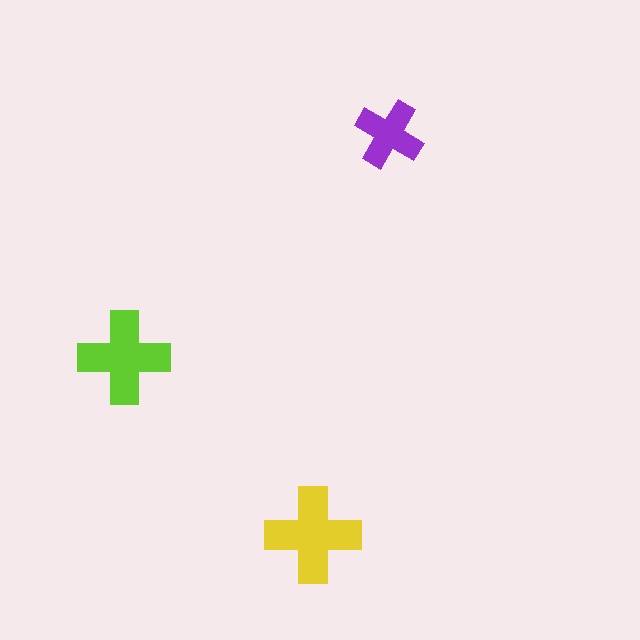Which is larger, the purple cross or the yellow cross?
The yellow one.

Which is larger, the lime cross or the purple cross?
The lime one.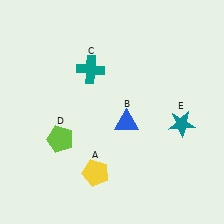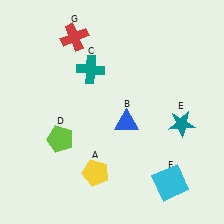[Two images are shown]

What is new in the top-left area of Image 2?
A red cross (G) was added in the top-left area of Image 2.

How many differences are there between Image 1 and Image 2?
There are 2 differences between the two images.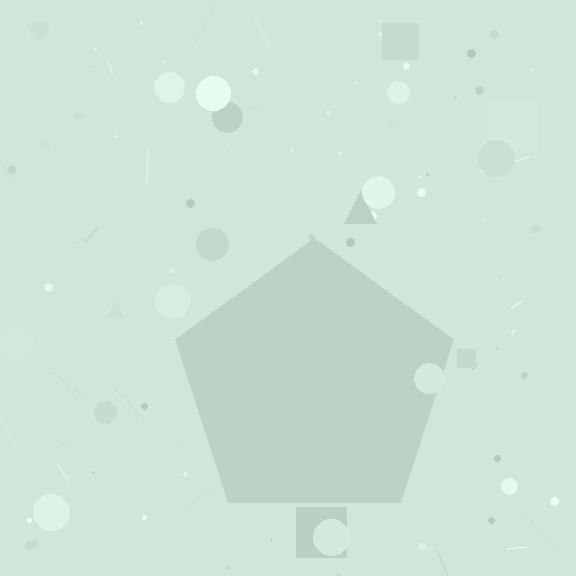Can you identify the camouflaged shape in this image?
The camouflaged shape is a pentagon.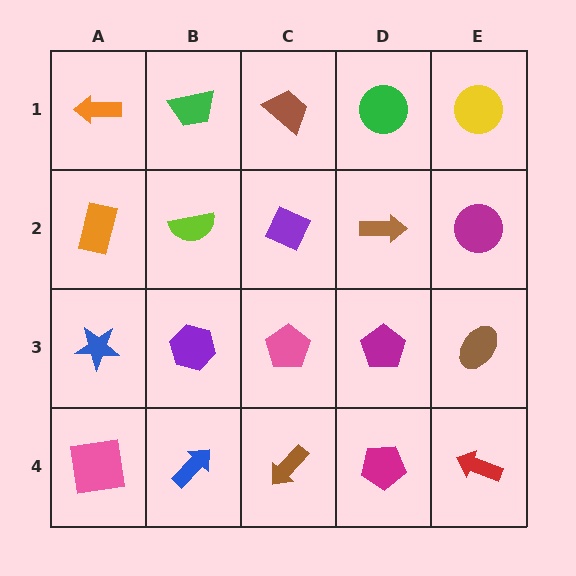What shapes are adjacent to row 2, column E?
A yellow circle (row 1, column E), a brown ellipse (row 3, column E), a brown arrow (row 2, column D).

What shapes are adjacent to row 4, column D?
A magenta pentagon (row 3, column D), a brown arrow (row 4, column C), a red arrow (row 4, column E).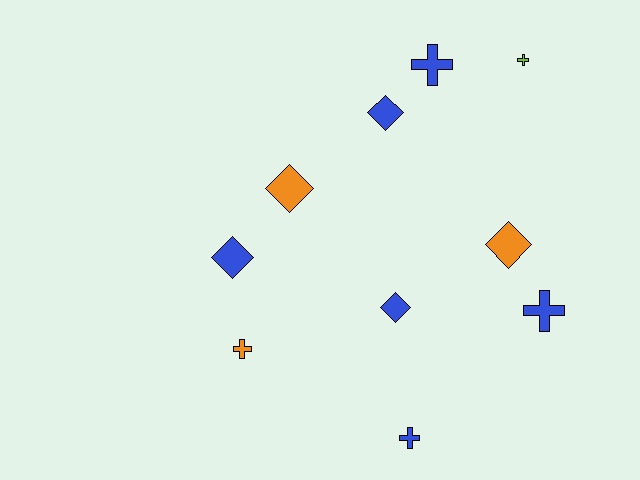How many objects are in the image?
There are 10 objects.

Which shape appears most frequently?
Cross, with 5 objects.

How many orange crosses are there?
There is 1 orange cross.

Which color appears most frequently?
Blue, with 6 objects.